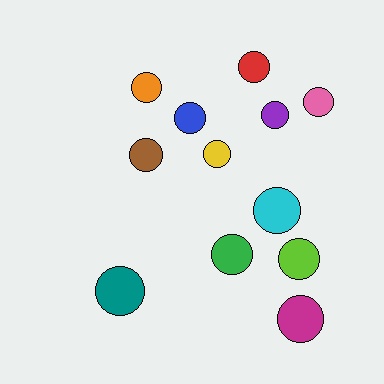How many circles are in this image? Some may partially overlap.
There are 12 circles.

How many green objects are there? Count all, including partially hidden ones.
There is 1 green object.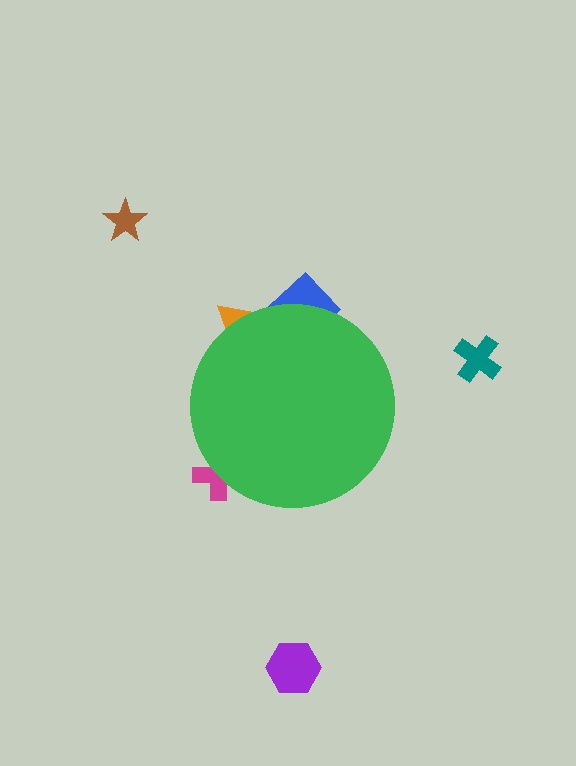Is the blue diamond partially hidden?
Yes, the blue diamond is partially hidden behind the green circle.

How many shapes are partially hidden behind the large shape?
3 shapes are partially hidden.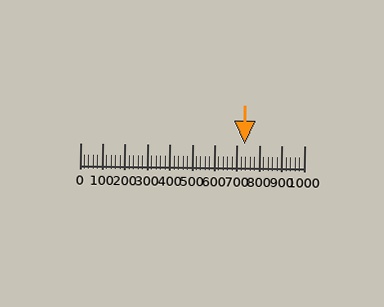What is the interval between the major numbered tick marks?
The major tick marks are spaced 100 units apart.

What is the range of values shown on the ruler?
The ruler shows values from 0 to 1000.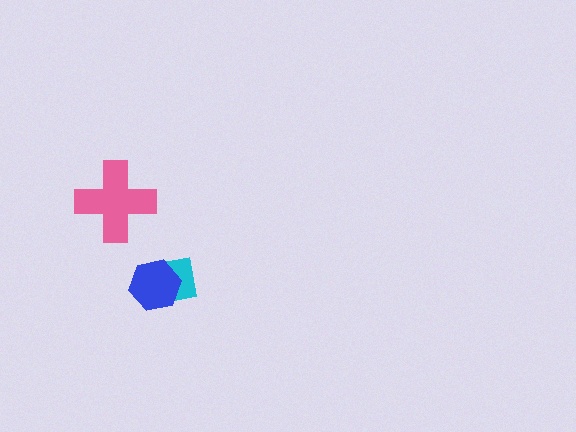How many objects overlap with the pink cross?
0 objects overlap with the pink cross.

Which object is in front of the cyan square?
The blue hexagon is in front of the cyan square.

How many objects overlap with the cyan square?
1 object overlaps with the cyan square.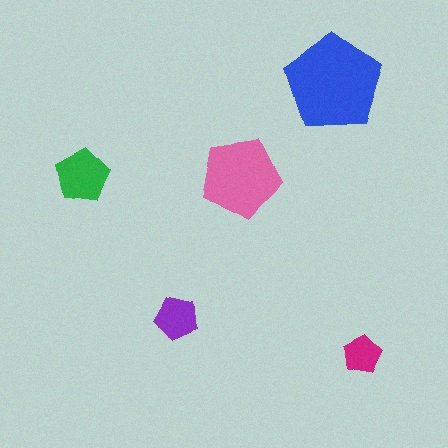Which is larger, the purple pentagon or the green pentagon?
The green one.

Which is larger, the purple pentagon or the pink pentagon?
The pink one.